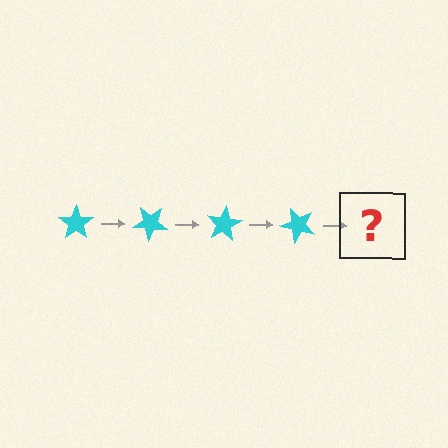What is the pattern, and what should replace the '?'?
The pattern is that the star rotates 40 degrees each step. The '?' should be a cyan star rotated 160 degrees.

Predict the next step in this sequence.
The next step is a cyan star rotated 160 degrees.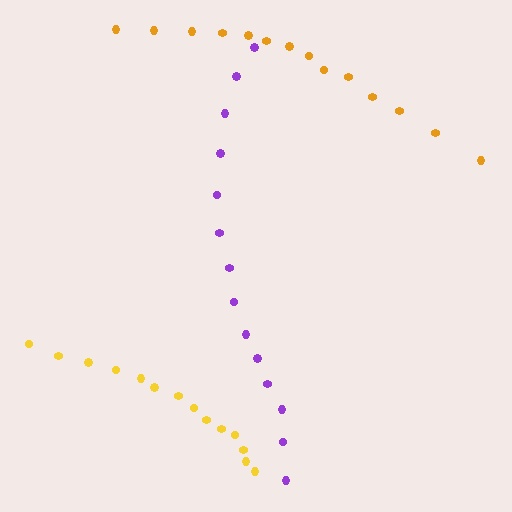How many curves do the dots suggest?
There are 3 distinct paths.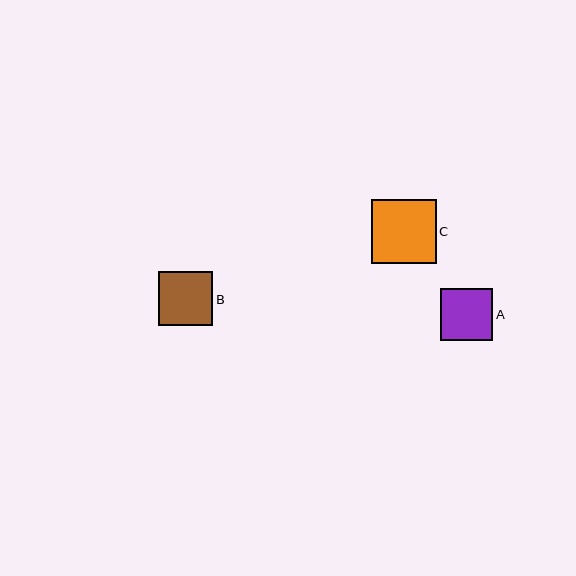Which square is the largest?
Square C is the largest with a size of approximately 65 pixels.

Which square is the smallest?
Square A is the smallest with a size of approximately 52 pixels.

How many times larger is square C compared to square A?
Square C is approximately 1.2 times the size of square A.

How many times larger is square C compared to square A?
Square C is approximately 1.2 times the size of square A.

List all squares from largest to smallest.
From largest to smallest: C, B, A.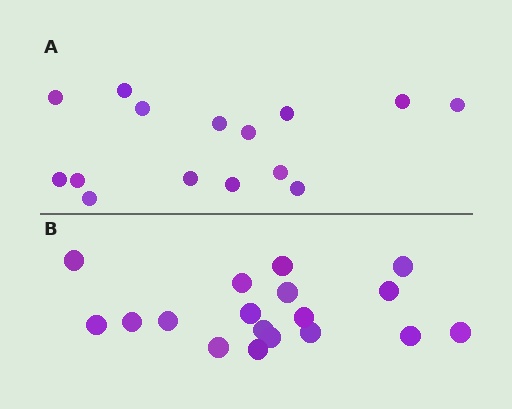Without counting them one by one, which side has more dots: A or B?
Region B (the bottom region) has more dots.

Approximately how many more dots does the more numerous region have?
Region B has just a few more — roughly 2 or 3 more dots than region A.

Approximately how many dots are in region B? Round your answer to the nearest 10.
About 20 dots. (The exact count is 18, which rounds to 20.)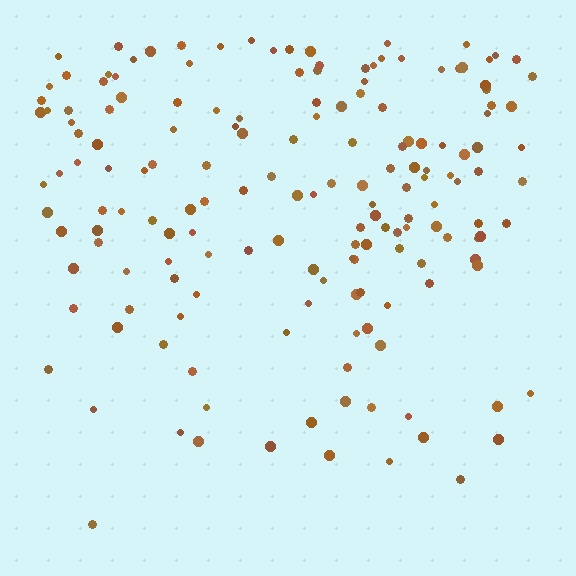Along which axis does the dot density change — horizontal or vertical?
Vertical.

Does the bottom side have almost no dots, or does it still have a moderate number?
Still a moderate number, just noticeably fewer than the top.